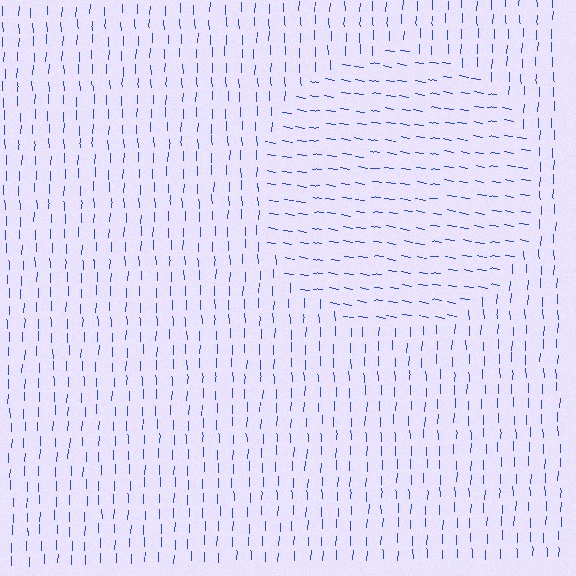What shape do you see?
I see a circle.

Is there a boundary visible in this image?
Yes, there is a texture boundary formed by a change in line orientation.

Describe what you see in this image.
The image is filled with small blue line segments. A circle region in the image has lines oriented differently from the surrounding lines, creating a visible texture boundary.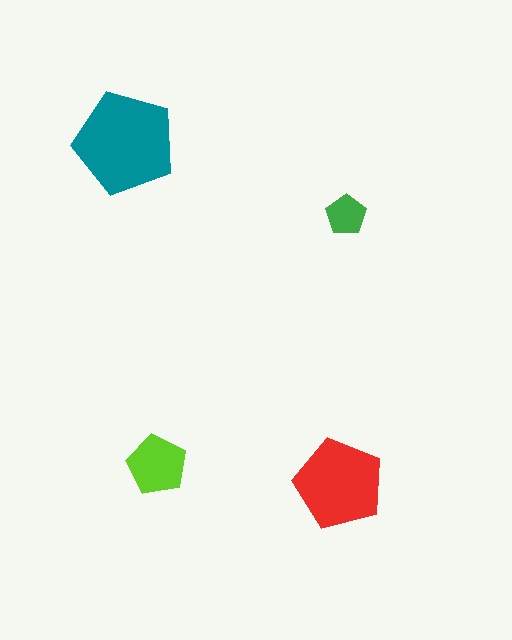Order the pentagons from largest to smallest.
the teal one, the red one, the lime one, the green one.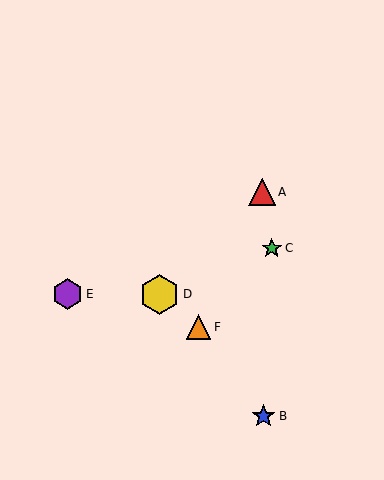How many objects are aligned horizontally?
2 objects (D, E) are aligned horizontally.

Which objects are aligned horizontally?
Objects D, E are aligned horizontally.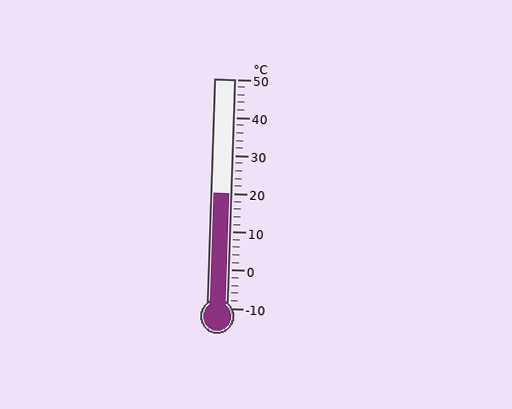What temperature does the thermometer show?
The thermometer shows approximately 20°C.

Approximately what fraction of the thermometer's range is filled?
The thermometer is filled to approximately 50% of its range.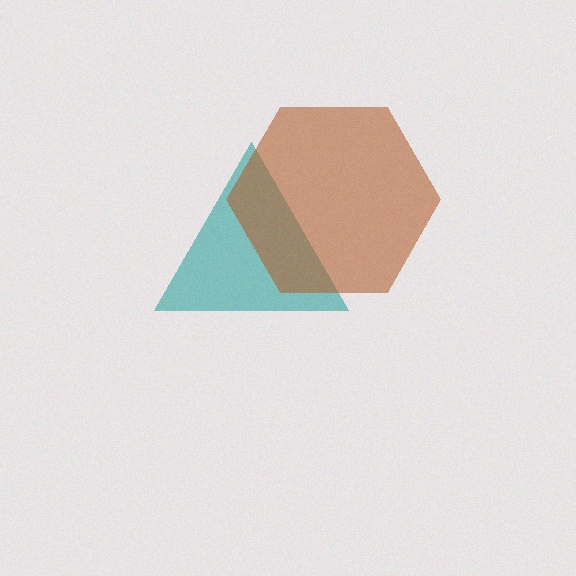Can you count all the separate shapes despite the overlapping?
Yes, there are 2 separate shapes.